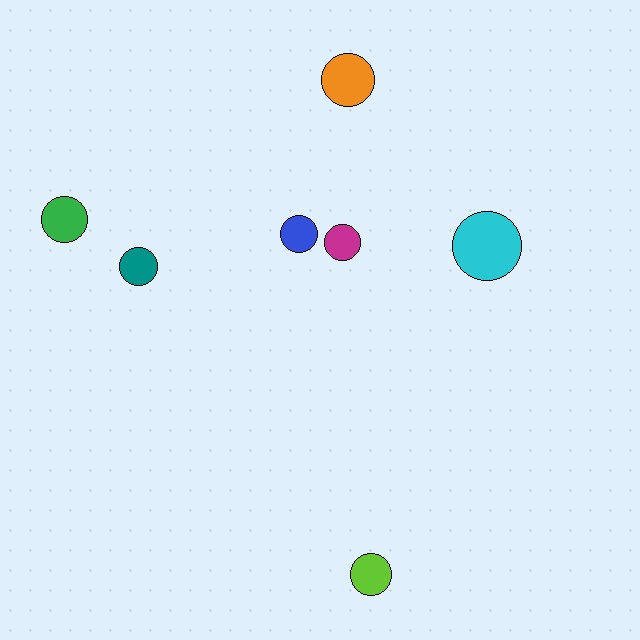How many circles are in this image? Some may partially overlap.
There are 7 circles.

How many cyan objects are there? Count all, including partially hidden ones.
There is 1 cyan object.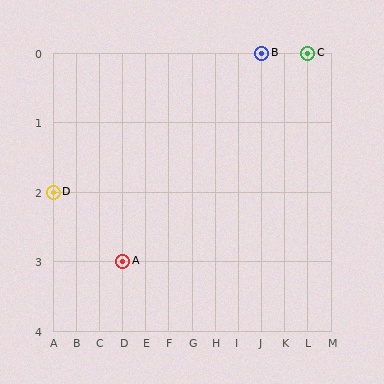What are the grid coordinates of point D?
Point D is at grid coordinates (A, 2).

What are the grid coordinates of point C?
Point C is at grid coordinates (L, 0).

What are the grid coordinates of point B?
Point B is at grid coordinates (J, 0).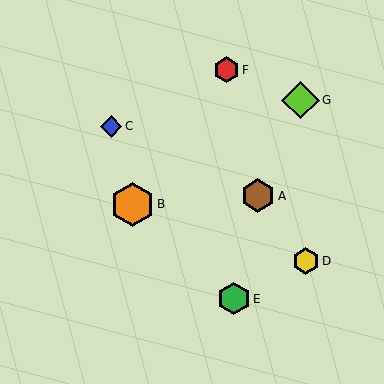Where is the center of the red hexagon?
The center of the red hexagon is at (226, 70).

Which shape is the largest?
The orange hexagon (labeled B) is the largest.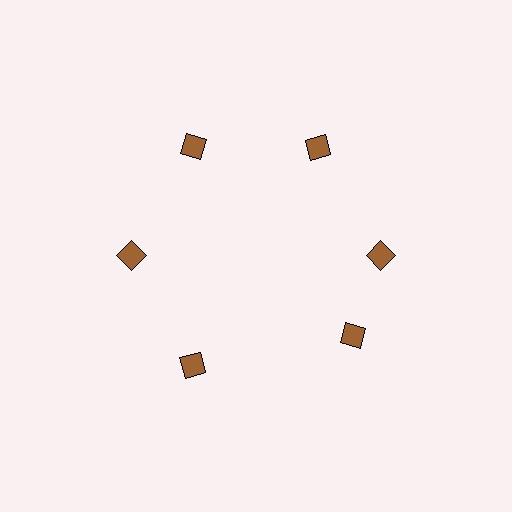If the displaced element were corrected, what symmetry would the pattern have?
It would have 6-fold rotational symmetry — the pattern would map onto itself every 60 degrees.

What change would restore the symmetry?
The symmetry would be restored by rotating it back into even spacing with its neighbors so that all 6 diamonds sit at equal angles and equal distance from the center.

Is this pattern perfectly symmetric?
No. The 6 brown diamonds are arranged in a ring, but one element near the 5 o'clock position is rotated out of alignment along the ring, breaking the 6-fold rotational symmetry.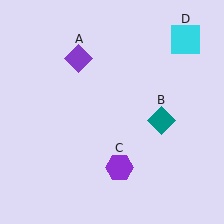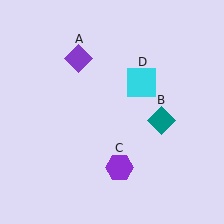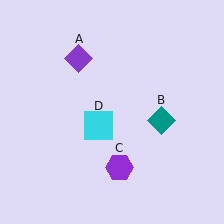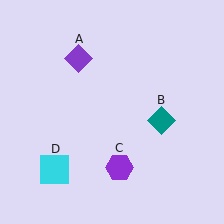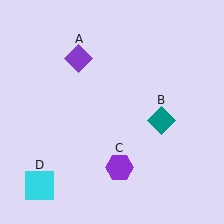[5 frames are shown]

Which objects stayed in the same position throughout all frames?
Purple diamond (object A) and teal diamond (object B) and purple hexagon (object C) remained stationary.